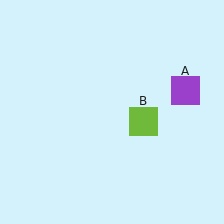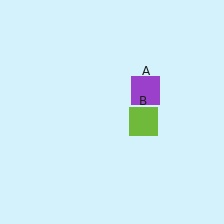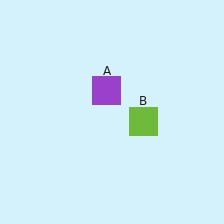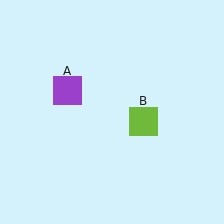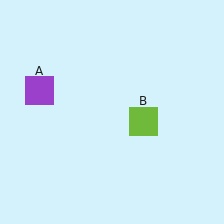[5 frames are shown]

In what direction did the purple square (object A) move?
The purple square (object A) moved left.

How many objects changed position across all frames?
1 object changed position: purple square (object A).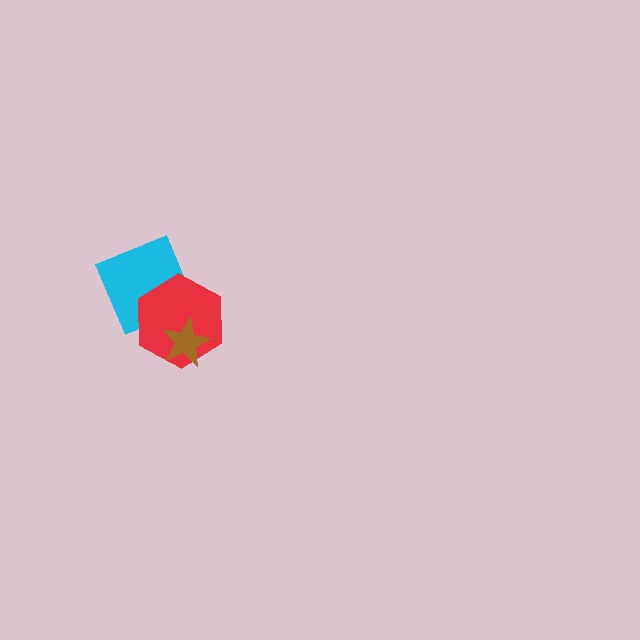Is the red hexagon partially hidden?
Yes, it is partially covered by another shape.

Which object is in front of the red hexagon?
The brown star is in front of the red hexagon.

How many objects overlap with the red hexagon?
2 objects overlap with the red hexagon.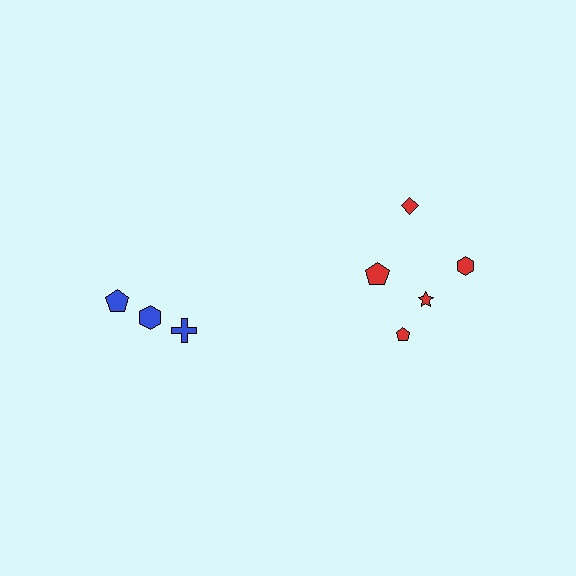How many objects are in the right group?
There are 5 objects.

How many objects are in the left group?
There are 3 objects.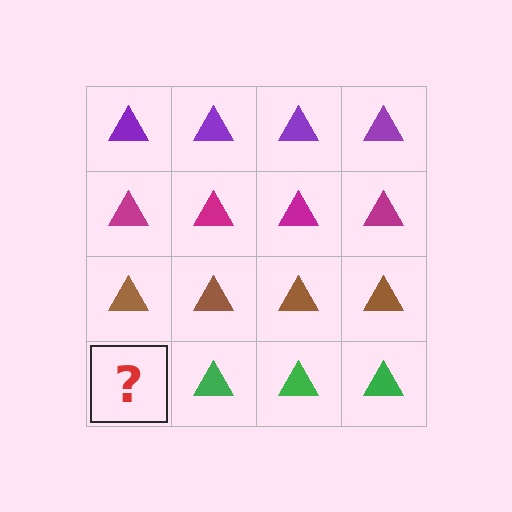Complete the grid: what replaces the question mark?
The question mark should be replaced with a green triangle.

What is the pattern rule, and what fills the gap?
The rule is that each row has a consistent color. The gap should be filled with a green triangle.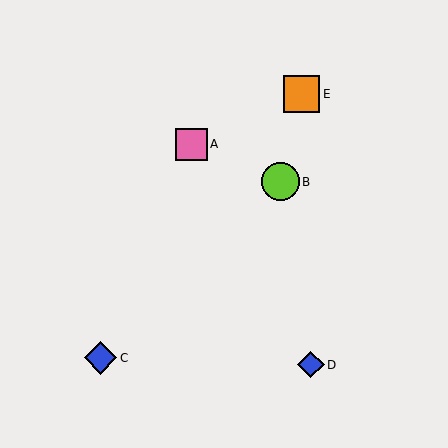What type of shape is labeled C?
Shape C is a blue diamond.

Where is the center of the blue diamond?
The center of the blue diamond is at (100, 358).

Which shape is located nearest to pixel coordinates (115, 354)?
The blue diamond (labeled C) at (100, 358) is nearest to that location.